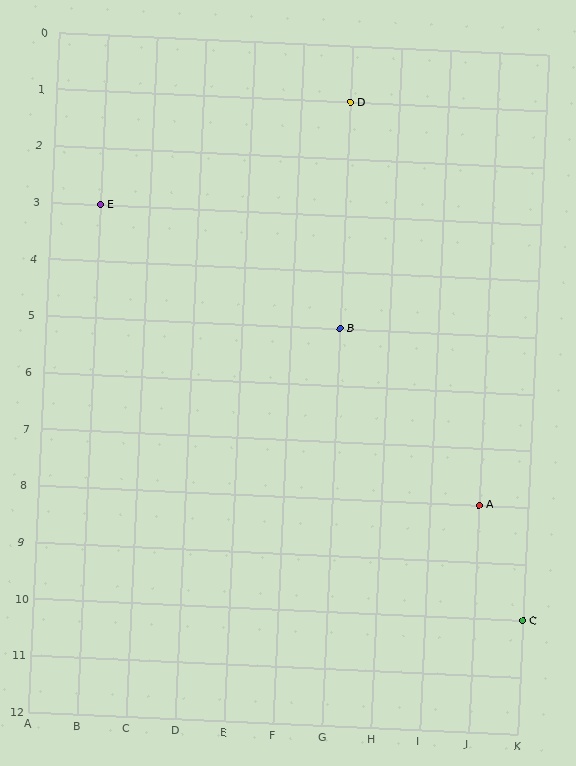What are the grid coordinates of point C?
Point C is at grid coordinates (K, 10).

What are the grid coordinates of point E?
Point E is at grid coordinates (B, 3).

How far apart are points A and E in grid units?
Points A and E are 8 columns and 5 rows apart (about 9.4 grid units diagonally).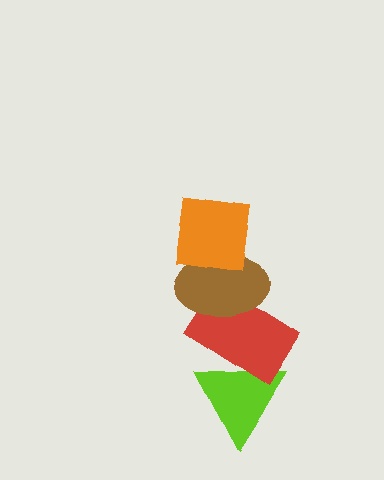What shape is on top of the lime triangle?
The red rectangle is on top of the lime triangle.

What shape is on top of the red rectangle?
The brown ellipse is on top of the red rectangle.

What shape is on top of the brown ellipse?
The orange square is on top of the brown ellipse.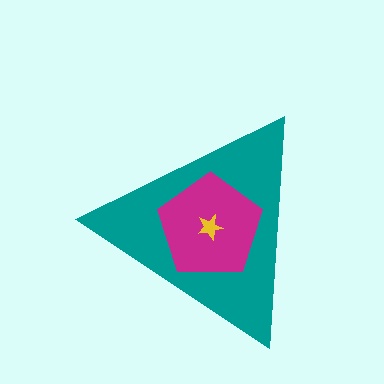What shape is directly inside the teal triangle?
The magenta pentagon.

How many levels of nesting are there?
3.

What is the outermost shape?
The teal triangle.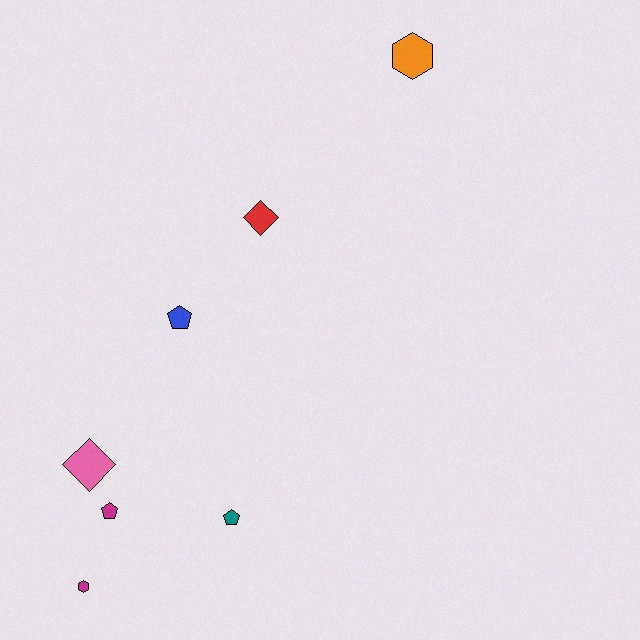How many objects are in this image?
There are 7 objects.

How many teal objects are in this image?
There is 1 teal object.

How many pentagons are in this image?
There are 3 pentagons.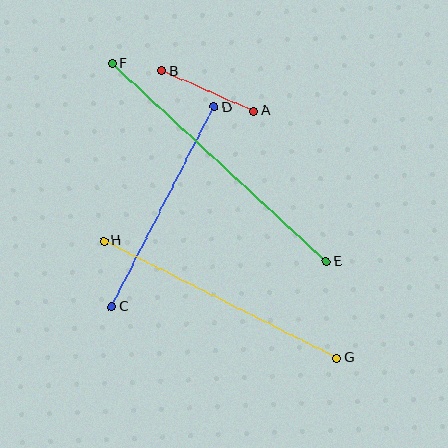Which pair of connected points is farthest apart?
Points E and F are farthest apart.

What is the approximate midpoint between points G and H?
The midpoint is at approximately (221, 300) pixels.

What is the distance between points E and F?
The distance is approximately 292 pixels.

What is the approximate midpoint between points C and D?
The midpoint is at approximately (163, 207) pixels.